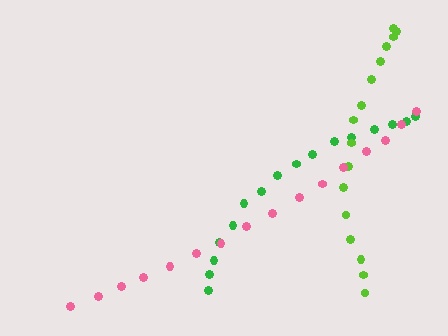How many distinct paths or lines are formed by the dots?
There are 3 distinct paths.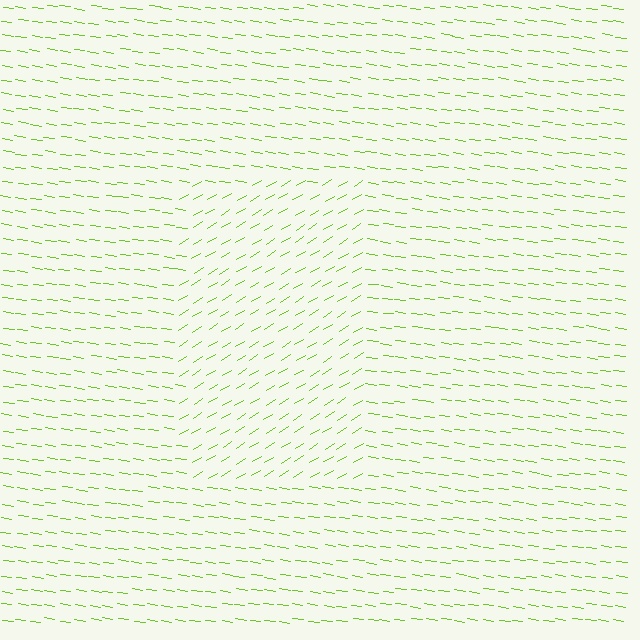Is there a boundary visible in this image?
Yes, there is a texture boundary formed by a change in line orientation.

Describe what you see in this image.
The image is filled with small lime line segments. A rectangle region in the image has lines oriented differently from the surrounding lines, creating a visible texture boundary.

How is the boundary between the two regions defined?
The boundary is defined purely by a change in line orientation (approximately 39 degrees difference). All lines are the same color and thickness.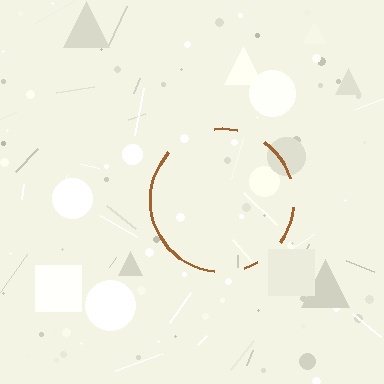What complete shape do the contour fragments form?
The contour fragments form a circle.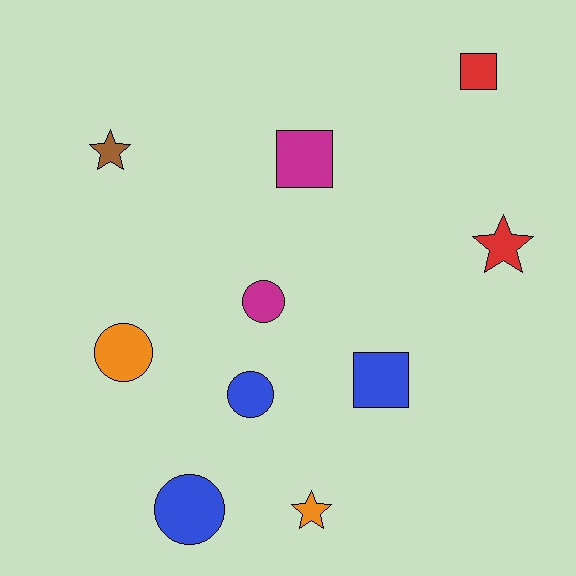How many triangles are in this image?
There are no triangles.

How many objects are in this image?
There are 10 objects.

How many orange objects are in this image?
There are 2 orange objects.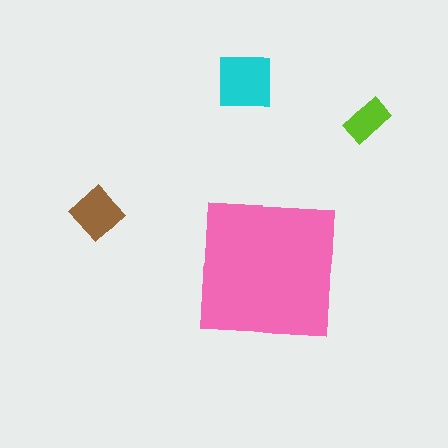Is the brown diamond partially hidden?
No, the brown diamond is fully visible.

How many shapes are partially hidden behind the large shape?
0 shapes are partially hidden.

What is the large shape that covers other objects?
A pink square.